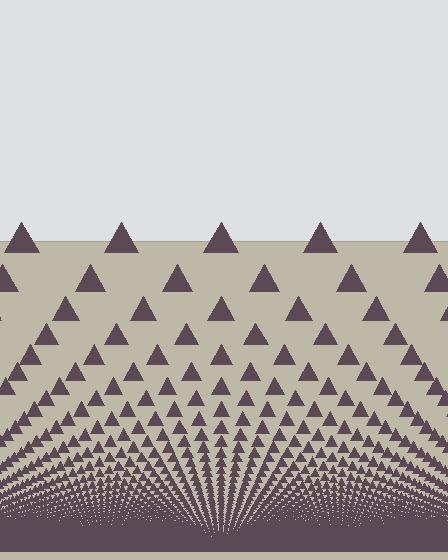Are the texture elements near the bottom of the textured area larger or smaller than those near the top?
Smaller. The gradient is inverted — elements near the bottom are smaller and denser.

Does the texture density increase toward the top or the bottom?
Density increases toward the bottom.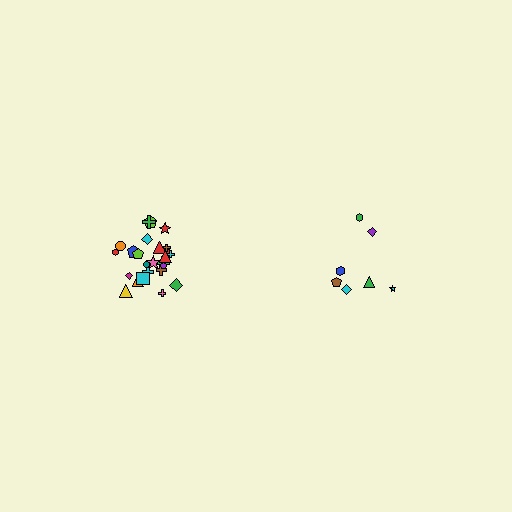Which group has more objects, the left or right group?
The left group.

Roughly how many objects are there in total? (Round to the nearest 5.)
Roughly 30 objects in total.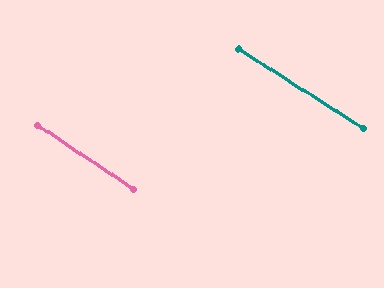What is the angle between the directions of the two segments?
Approximately 1 degree.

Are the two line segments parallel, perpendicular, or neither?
Parallel — their directions differ by only 1.5°.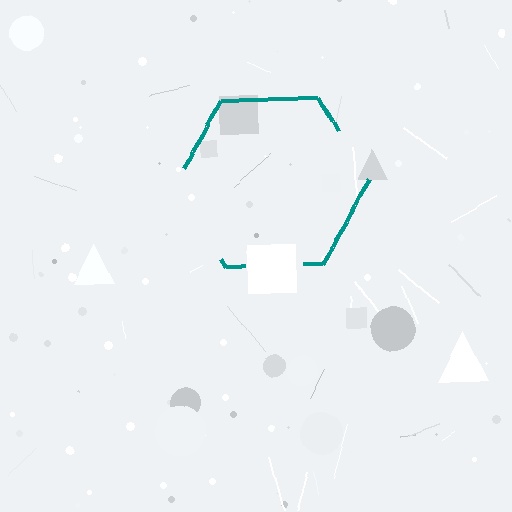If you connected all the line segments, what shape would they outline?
They would outline a hexagon.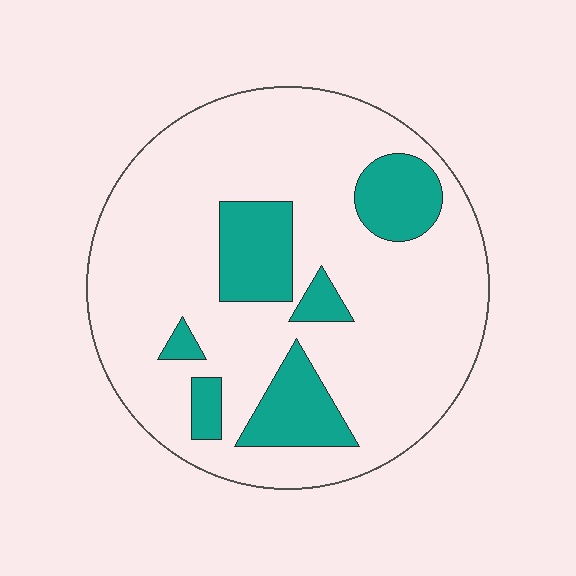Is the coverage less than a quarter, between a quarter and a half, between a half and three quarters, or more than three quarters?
Less than a quarter.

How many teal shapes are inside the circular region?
6.